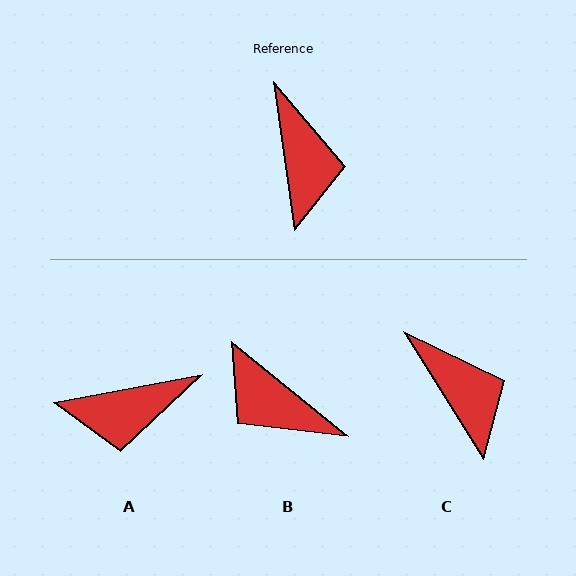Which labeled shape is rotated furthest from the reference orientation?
B, about 137 degrees away.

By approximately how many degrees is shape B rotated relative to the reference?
Approximately 137 degrees clockwise.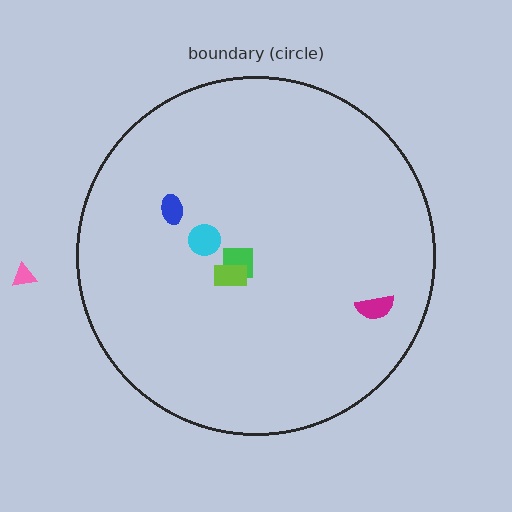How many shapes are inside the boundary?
5 inside, 1 outside.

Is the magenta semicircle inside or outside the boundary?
Inside.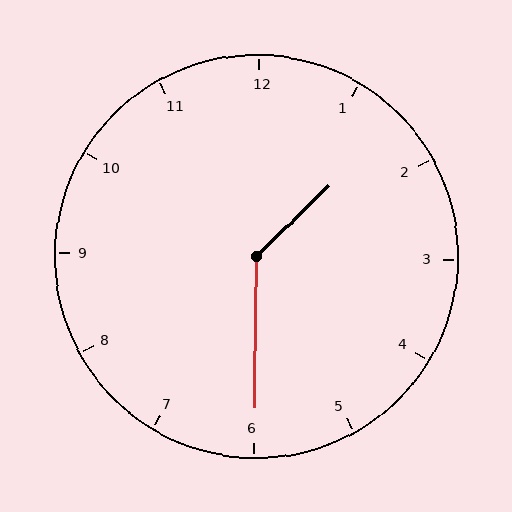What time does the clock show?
1:30.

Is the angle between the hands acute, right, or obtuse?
It is obtuse.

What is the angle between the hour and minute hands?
Approximately 135 degrees.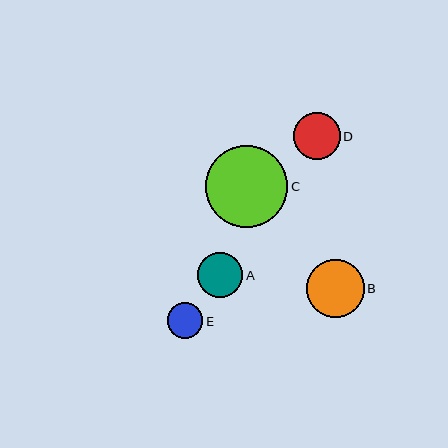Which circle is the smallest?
Circle E is the smallest with a size of approximately 36 pixels.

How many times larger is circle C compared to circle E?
Circle C is approximately 2.3 times the size of circle E.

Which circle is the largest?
Circle C is the largest with a size of approximately 83 pixels.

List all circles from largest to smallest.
From largest to smallest: C, B, D, A, E.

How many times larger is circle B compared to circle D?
Circle B is approximately 1.2 times the size of circle D.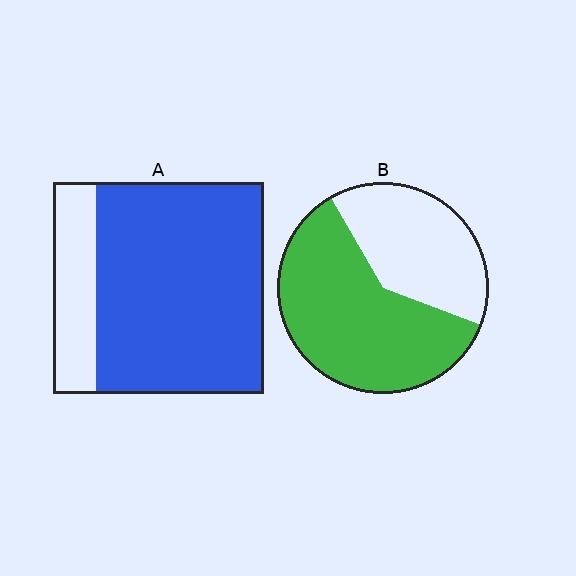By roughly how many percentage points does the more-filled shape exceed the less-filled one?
By roughly 20 percentage points (A over B).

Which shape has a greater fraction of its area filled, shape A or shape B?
Shape A.